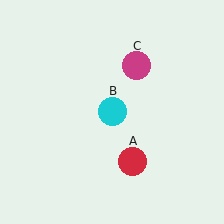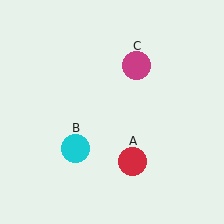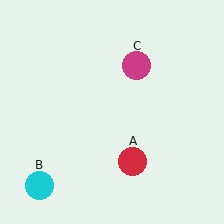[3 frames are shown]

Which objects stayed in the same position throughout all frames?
Red circle (object A) and magenta circle (object C) remained stationary.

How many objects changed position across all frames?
1 object changed position: cyan circle (object B).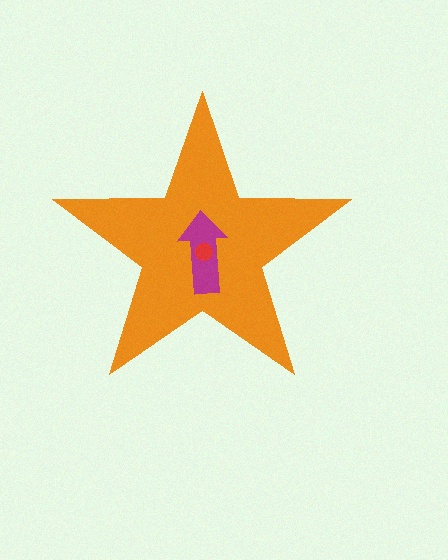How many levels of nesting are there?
3.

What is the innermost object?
The red circle.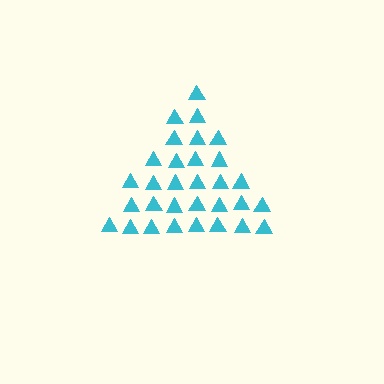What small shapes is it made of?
It is made of small triangles.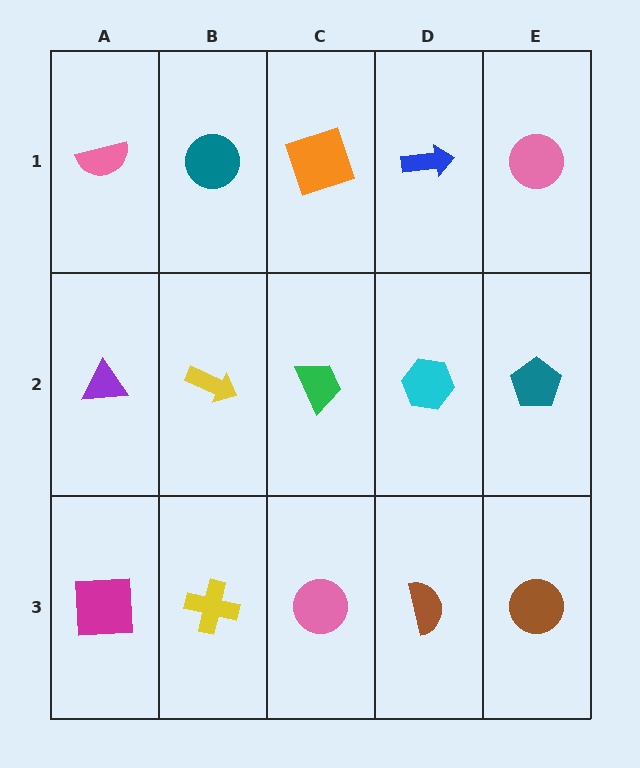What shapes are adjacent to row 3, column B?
A yellow arrow (row 2, column B), a magenta square (row 3, column A), a pink circle (row 3, column C).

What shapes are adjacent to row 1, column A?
A purple triangle (row 2, column A), a teal circle (row 1, column B).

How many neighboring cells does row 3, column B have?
3.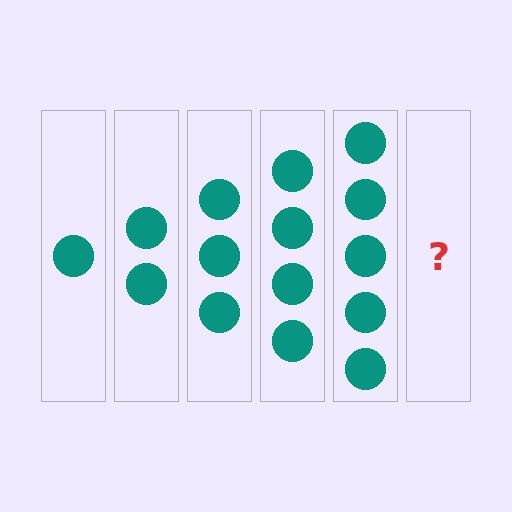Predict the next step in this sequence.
The next step is 6 circles.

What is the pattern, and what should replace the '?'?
The pattern is that each step adds one more circle. The '?' should be 6 circles.